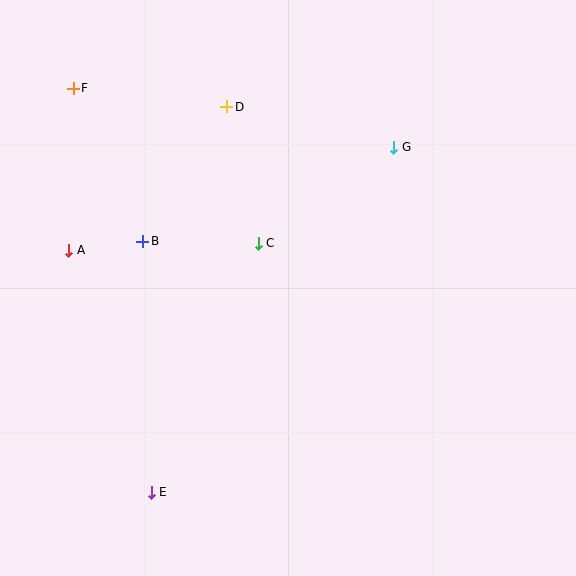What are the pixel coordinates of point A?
Point A is at (69, 250).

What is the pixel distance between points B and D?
The distance between B and D is 159 pixels.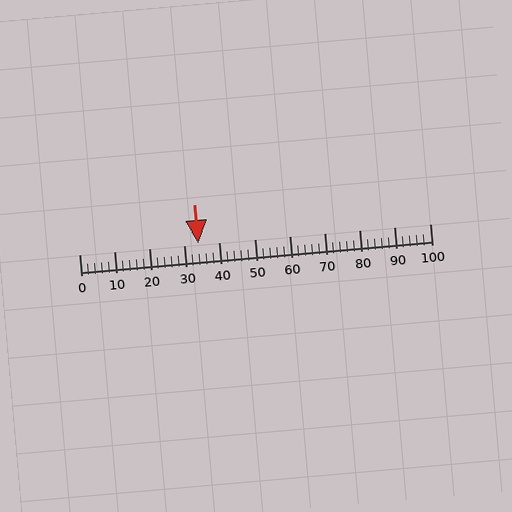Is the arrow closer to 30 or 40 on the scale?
The arrow is closer to 30.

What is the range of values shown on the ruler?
The ruler shows values from 0 to 100.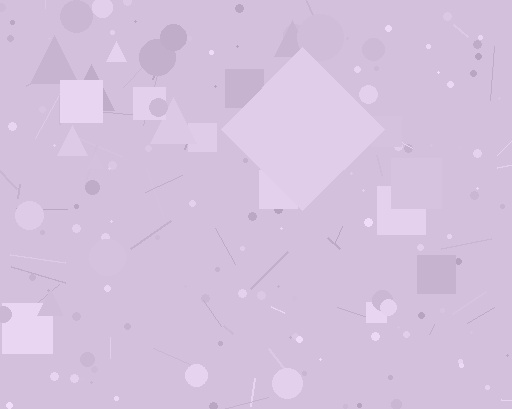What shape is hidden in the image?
A diamond is hidden in the image.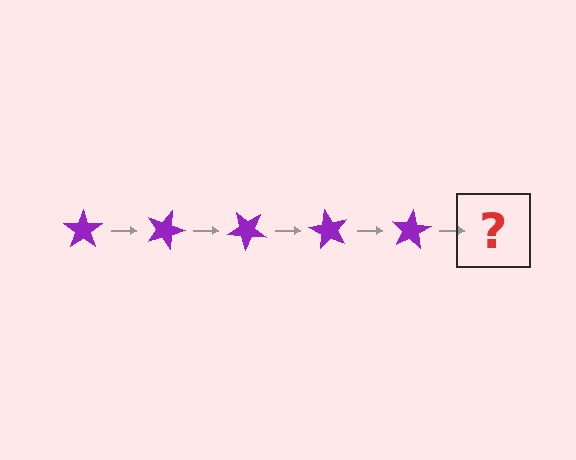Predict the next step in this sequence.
The next step is a purple star rotated 100 degrees.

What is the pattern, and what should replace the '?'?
The pattern is that the star rotates 20 degrees each step. The '?' should be a purple star rotated 100 degrees.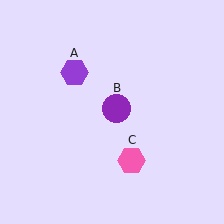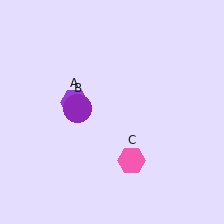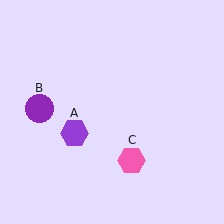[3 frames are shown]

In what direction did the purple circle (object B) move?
The purple circle (object B) moved left.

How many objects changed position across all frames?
2 objects changed position: purple hexagon (object A), purple circle (object B).